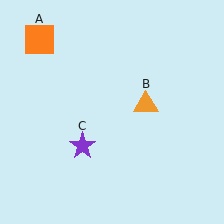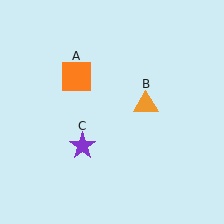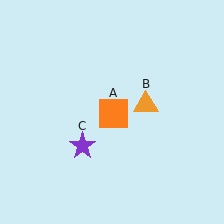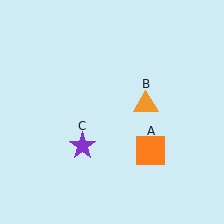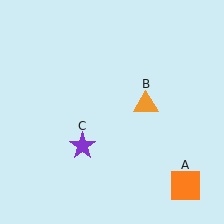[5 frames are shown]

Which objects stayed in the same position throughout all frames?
Orange triangle (object B) and purple star (object C) remained stationary.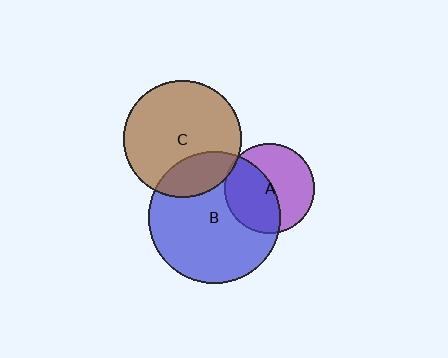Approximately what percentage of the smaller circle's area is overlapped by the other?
Approximately 45%.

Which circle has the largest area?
Circle B (blue).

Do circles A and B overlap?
Yes.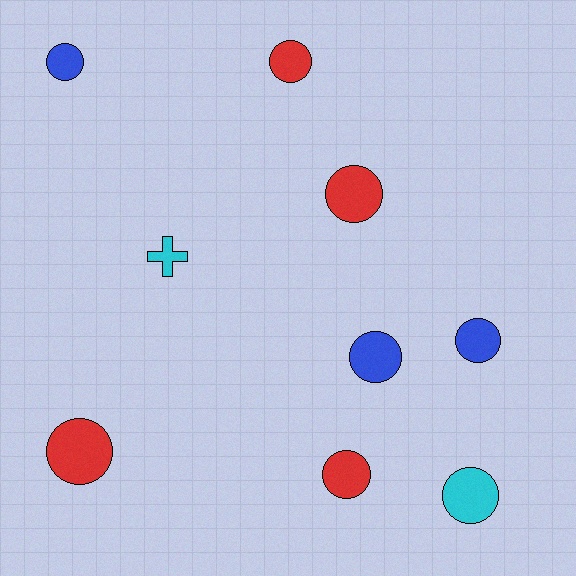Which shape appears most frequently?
Circle, with 8 objects.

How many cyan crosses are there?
There is 1 cyan cross.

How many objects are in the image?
There are 9 objects.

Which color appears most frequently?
Red, with 4 objects.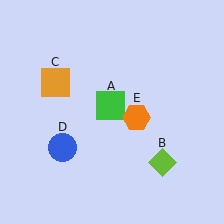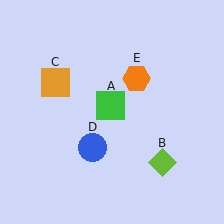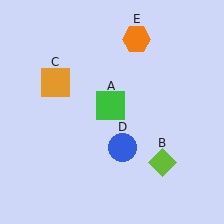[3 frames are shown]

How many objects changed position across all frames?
2 objects changed position: blue circle (object D), orange hexagon (object E).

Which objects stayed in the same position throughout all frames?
Green square (object A) and lime diamond (object B) and orange square (object C) remained stationary.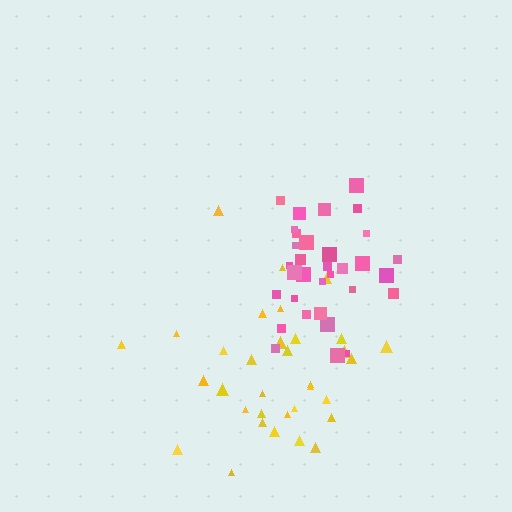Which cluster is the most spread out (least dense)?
Yellow.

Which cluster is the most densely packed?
Pink.